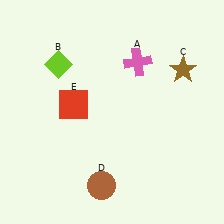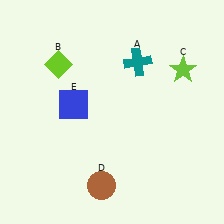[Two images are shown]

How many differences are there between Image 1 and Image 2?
There are 3 differences between the two images.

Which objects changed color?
A changed from pink to teal. C changed from brown to lime. E changed from red to blue.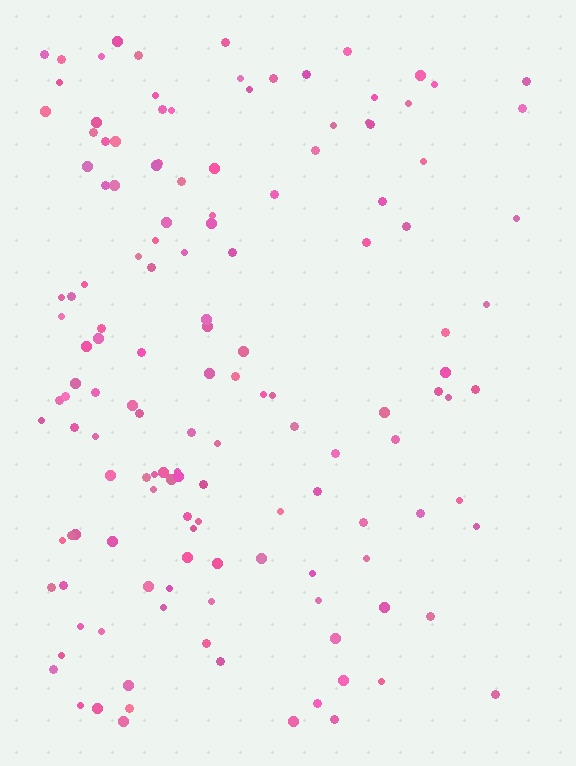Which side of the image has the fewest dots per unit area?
The right.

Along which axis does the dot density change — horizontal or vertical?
Horizontal.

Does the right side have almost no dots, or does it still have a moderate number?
Still a moderate number, just noticeably fewer than the left.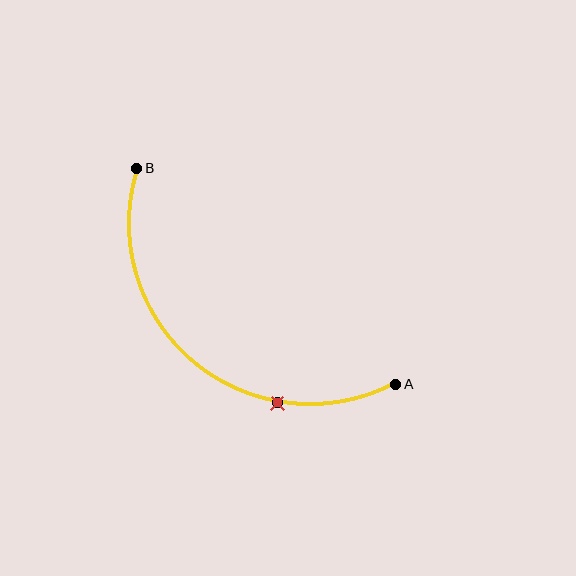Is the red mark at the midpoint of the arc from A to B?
No. The red mark lies on the arc but is closer to endpoint A. The arc midpoint would be at the point on the curve equidistant along the arc from both A and B.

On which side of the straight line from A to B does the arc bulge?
The arc bulges below and to the left of the straight line connecting A and B.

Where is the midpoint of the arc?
The arc midpoint is the point on the curve farthest from the straight line joining A and B. It sits below and to the left of that line.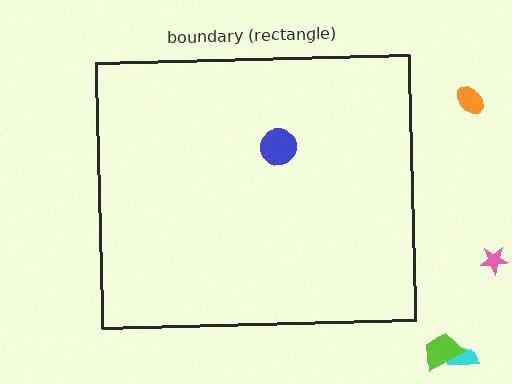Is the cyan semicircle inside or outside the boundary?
Outside.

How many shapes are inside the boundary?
1 inside, 4 outside.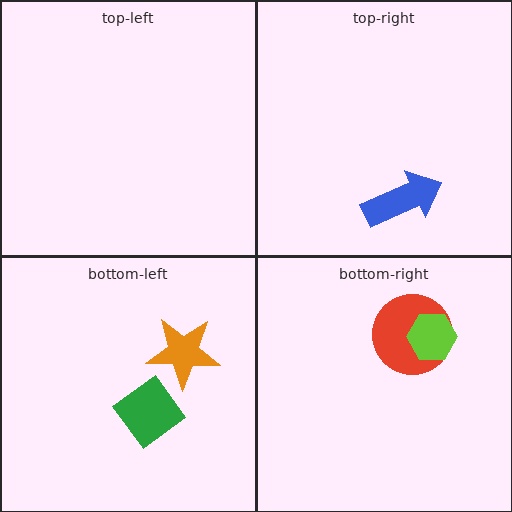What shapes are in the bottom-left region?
The green diamond, the orange star.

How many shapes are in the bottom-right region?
2.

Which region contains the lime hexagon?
The bottom-right region.